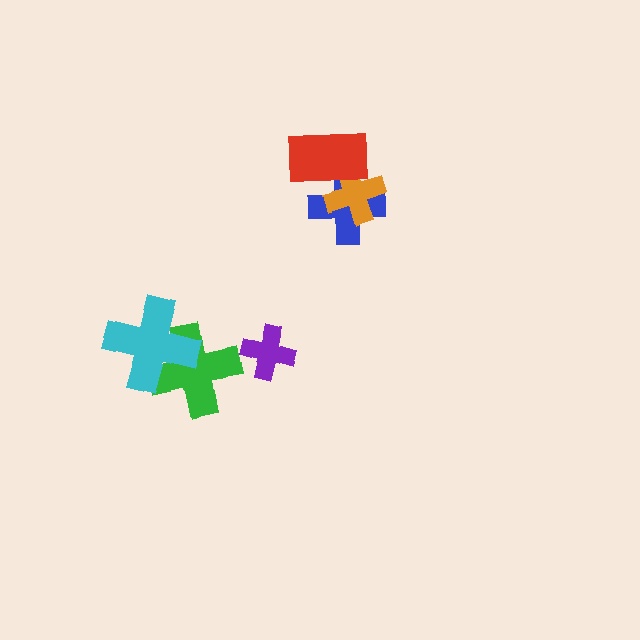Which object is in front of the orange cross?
The red rectangle is in front of the orange cross.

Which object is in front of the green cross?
The cyan cross is in front of the green cross.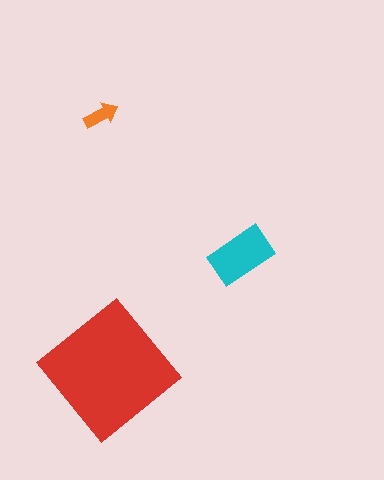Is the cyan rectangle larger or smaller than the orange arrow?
Larger.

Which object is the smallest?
The orange arrow.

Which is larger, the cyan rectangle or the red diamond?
The red diamond.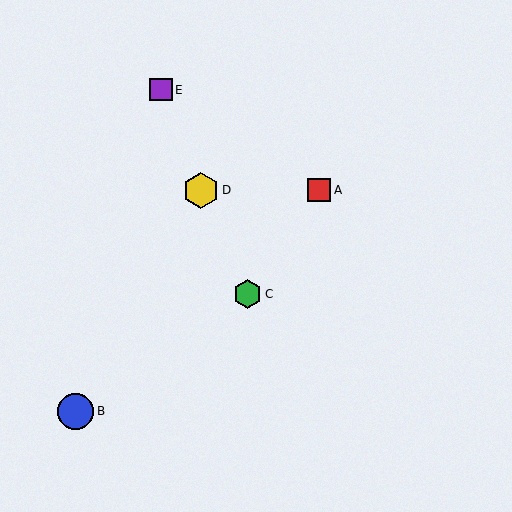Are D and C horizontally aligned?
No, D is at y≈190 and C is at y≈294.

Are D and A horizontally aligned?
Yes, both are at y≈190.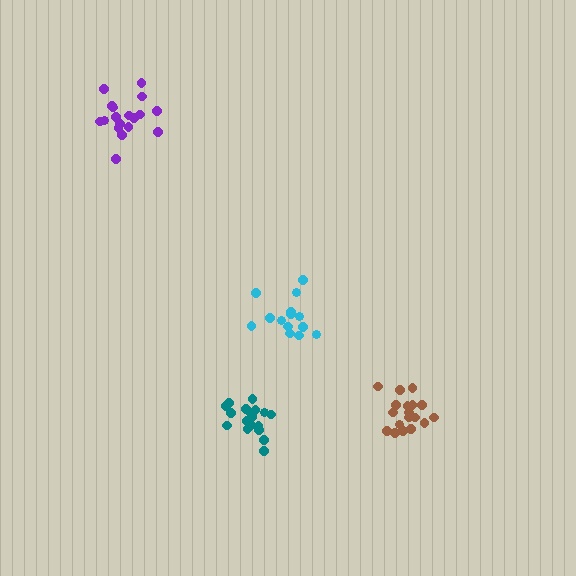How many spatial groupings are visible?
There are 4 spatial groupings.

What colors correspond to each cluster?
The clusters are colored: purple, brown, cyan, teal.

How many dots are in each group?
Group 1: 18 dots, Group 2: 18 dots, Group 3: 14 dots, Group 4: 19 dots (69 total).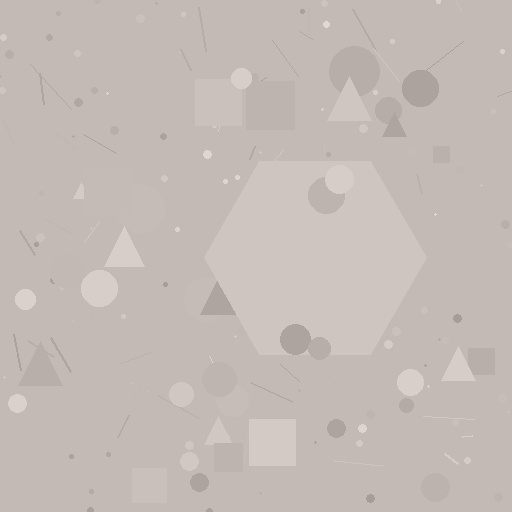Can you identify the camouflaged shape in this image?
The camouflaged shape is a hexagon.